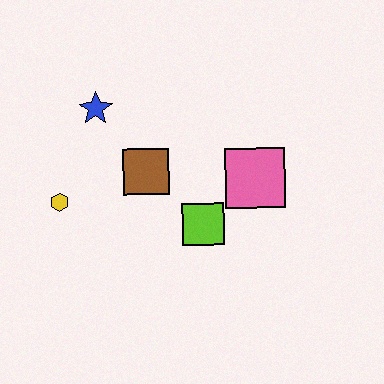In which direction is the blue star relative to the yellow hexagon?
The blue star is above the yellow hexagon.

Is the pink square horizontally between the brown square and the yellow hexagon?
No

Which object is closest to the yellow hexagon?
The brown square is closest to the yellow hexagon.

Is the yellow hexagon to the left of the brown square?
Yes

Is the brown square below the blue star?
Yes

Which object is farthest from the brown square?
The pink square is farthest from the brown square.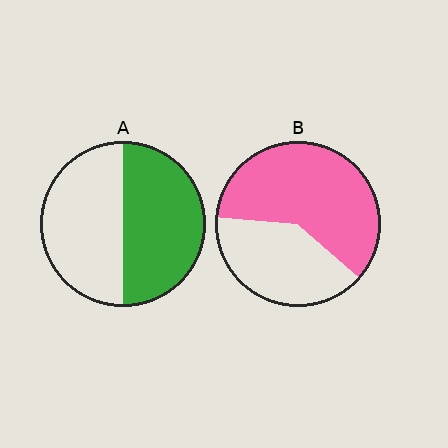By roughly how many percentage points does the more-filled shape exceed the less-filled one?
By roughly 10 percentage points (B over A).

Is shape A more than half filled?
Roughly half.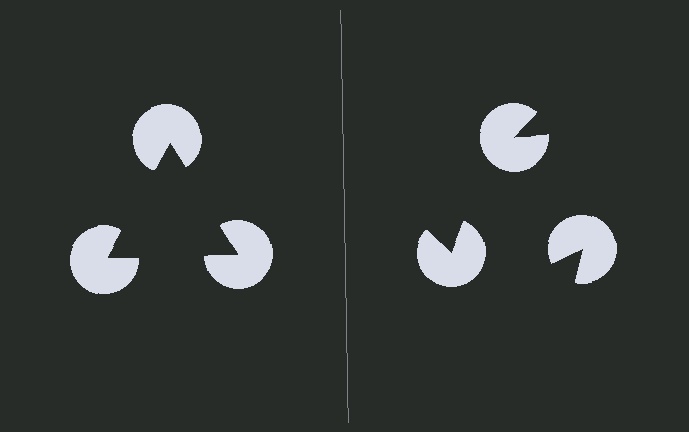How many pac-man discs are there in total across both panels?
6 — 3 on each side.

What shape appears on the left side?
An illusory triangle.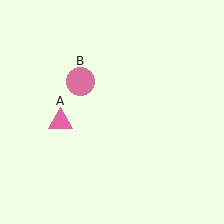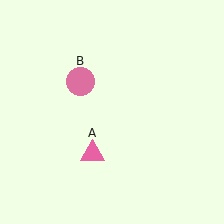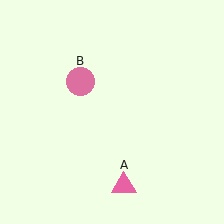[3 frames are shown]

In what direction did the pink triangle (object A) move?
The pink triangle (object A) moved down and to the right.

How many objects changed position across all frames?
1 object changed position: pink triangle (object A).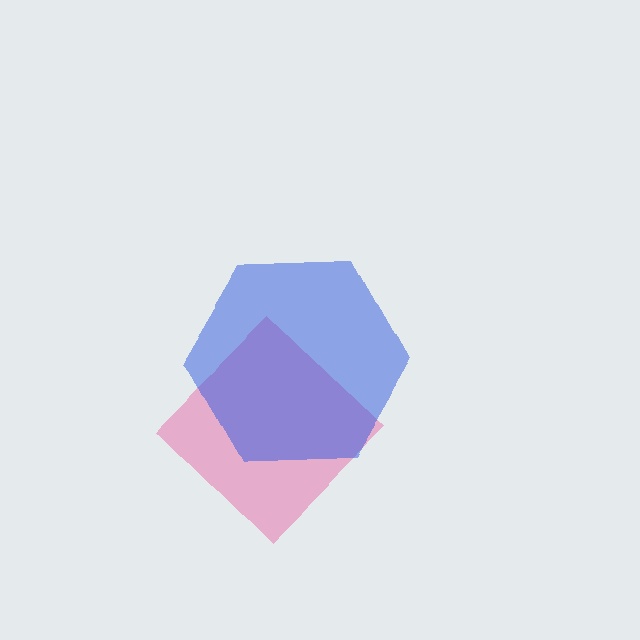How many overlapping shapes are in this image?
There are 2 overlapping shapes in the image.